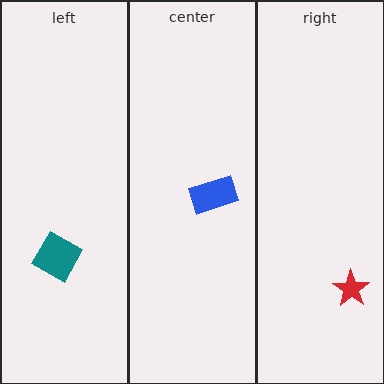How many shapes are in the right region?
1.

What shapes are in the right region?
The red star.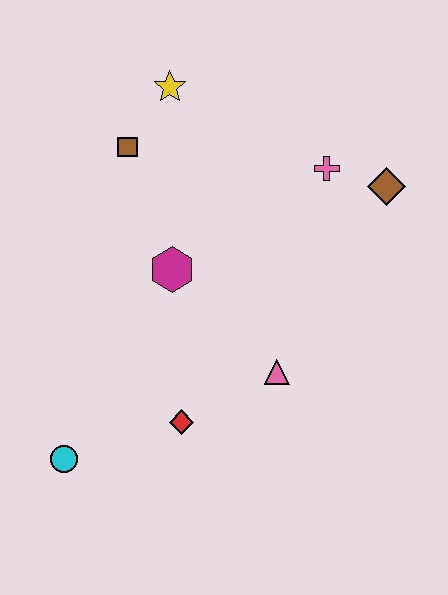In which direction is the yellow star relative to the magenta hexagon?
The yellow star is above the magenta hexagon.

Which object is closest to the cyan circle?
The red diamond is closest to the cyan circle.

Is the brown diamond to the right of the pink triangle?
Yes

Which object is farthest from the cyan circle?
The brown diamond is farthest from the cyan circle.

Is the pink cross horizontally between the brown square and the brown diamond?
Yes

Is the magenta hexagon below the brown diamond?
Yes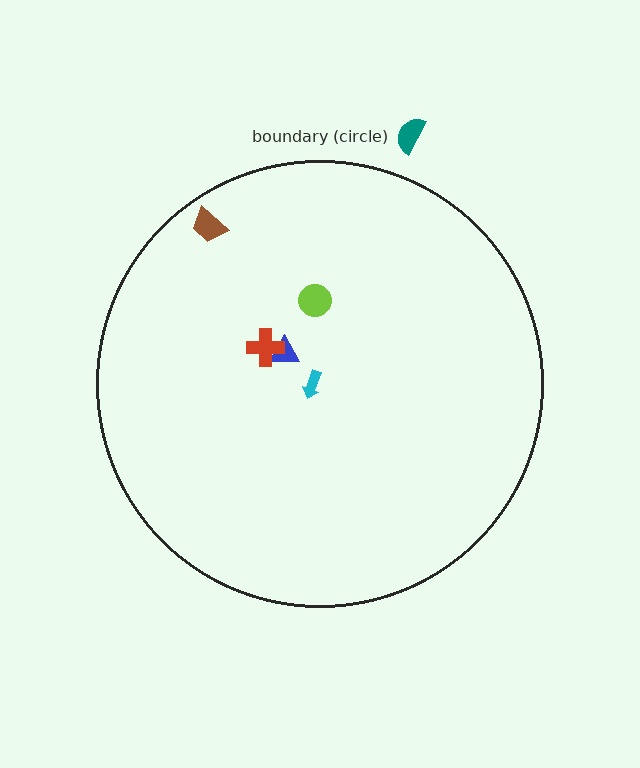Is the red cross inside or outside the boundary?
Inside.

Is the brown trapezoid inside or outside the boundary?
Inside.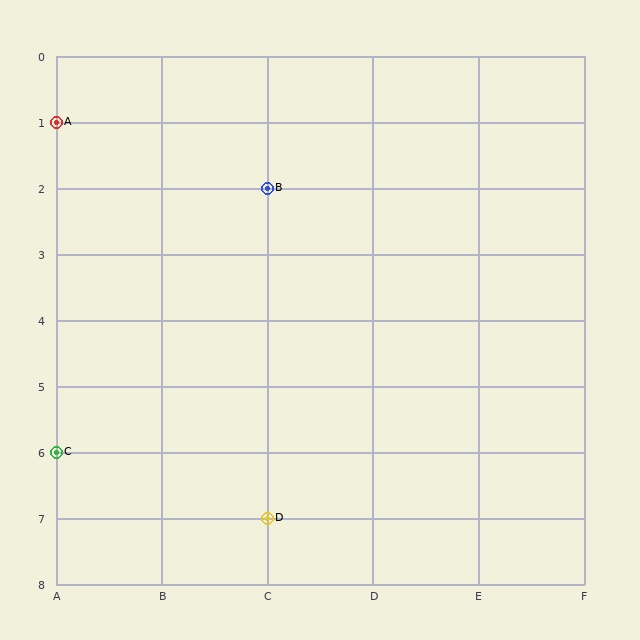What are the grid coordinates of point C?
Point C is at grid coordinates (A, 6).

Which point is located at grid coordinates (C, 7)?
Point D is at (C, 7).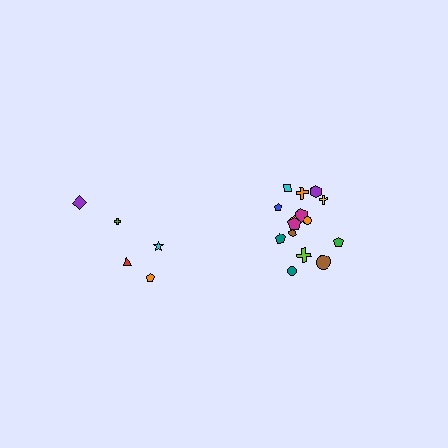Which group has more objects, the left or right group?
The right group.